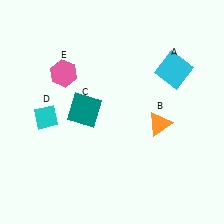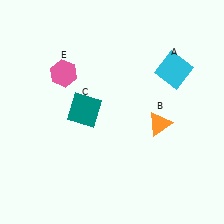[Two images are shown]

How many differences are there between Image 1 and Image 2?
There is 1 difference between the two images.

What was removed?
The cyan diamond (D) was removed in Image 2.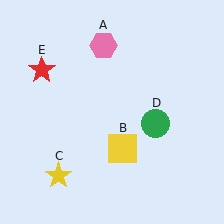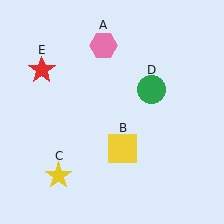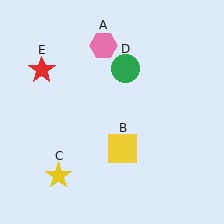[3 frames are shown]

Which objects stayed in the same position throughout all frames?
Pink hexagon (object A) and yellow square (object B) and yellow star (object C) and red star (object E) remained stationary.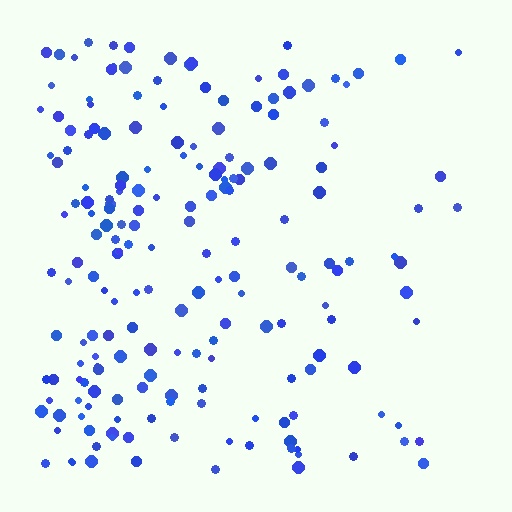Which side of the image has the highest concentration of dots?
The left.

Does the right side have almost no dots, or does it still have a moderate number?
Still a moderate number, just noticeably fewer than the left.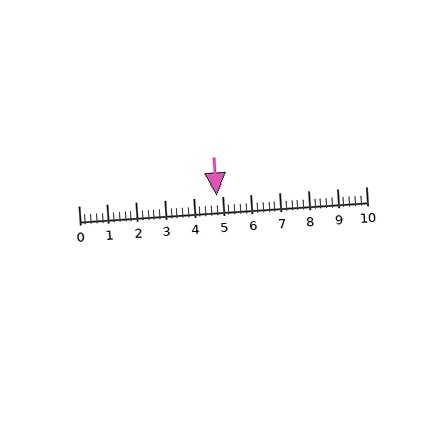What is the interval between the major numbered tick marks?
The major tick marks are spaced 1 units apart.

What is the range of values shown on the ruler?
The ruler shows values from 0 to 10.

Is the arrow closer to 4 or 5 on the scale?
The arrow is closer to 5.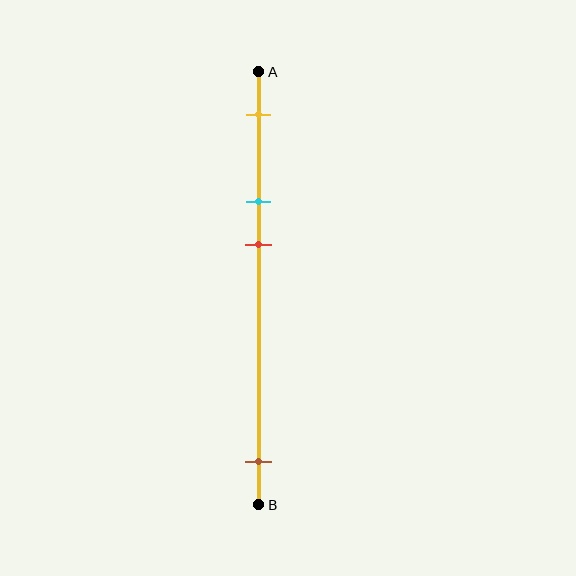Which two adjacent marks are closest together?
The cyan and red marks are the closest adjacent pair.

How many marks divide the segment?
There are 4 marks dividing the segment.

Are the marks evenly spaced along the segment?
No, the marks are not evenly spaced.